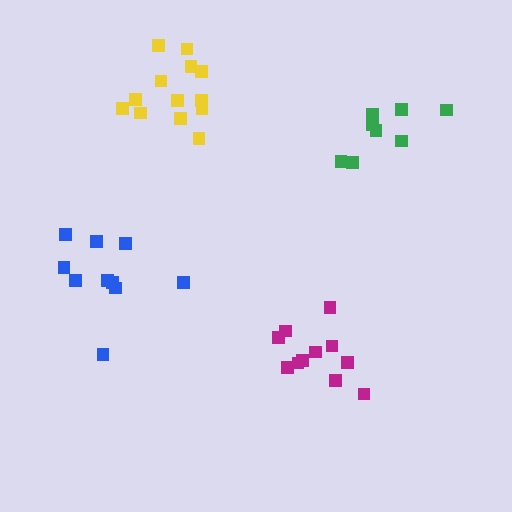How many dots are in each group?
Group 1: 10 dots, Group 2: 8 dots, Group 3: 11 dots, Group 4: 13 dots (42 total).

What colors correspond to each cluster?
The clusters are colored: blue, green, magenta, yellow.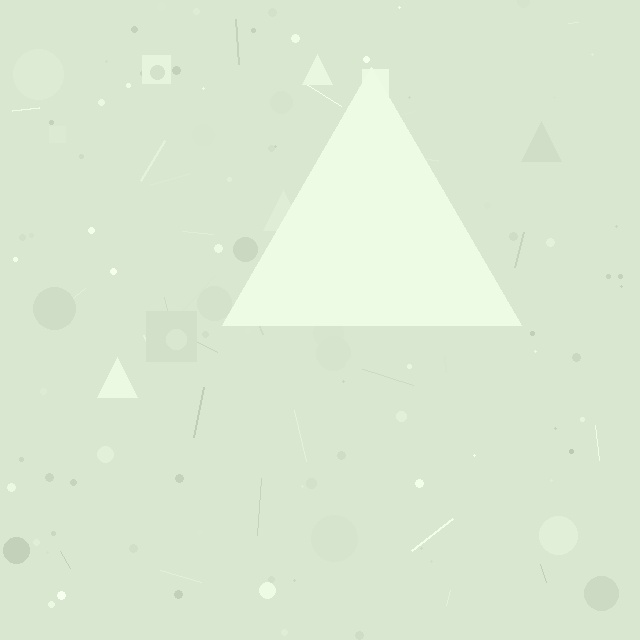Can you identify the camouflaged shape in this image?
The camouflaged shape is a triangle.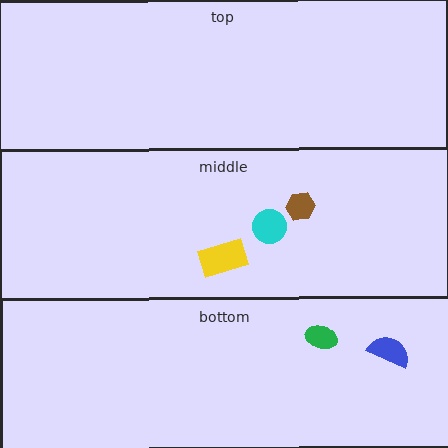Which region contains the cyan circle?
The middle region.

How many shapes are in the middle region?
3.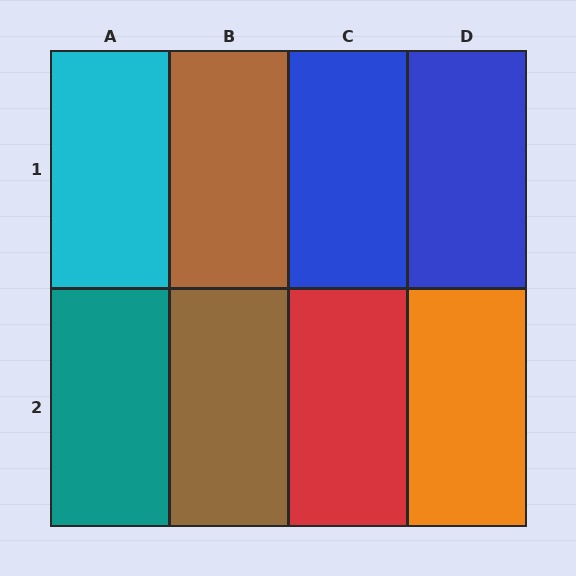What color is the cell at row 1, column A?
Cyan.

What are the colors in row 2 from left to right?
Teal, brown, red, orange.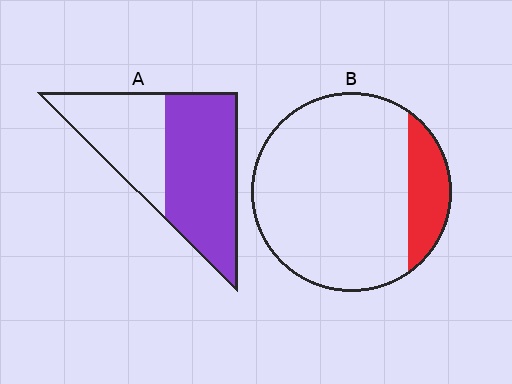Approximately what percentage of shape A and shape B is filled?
A is approximately 60% and B is approximately 15%.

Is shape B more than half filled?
No.